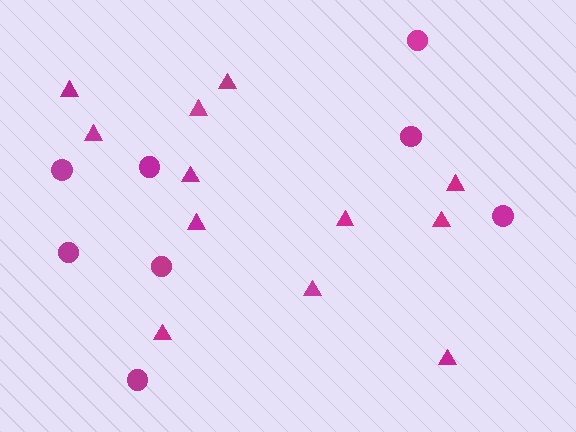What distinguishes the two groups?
There are 2 groups: one group of circles (8) and one group of triangles (12).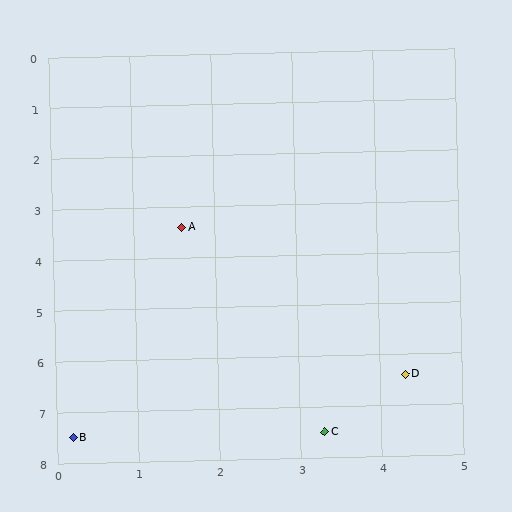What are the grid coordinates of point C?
Point C is at approximately (3.3, 7.5).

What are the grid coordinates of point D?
Point D is at approximately (4.3, 6.4).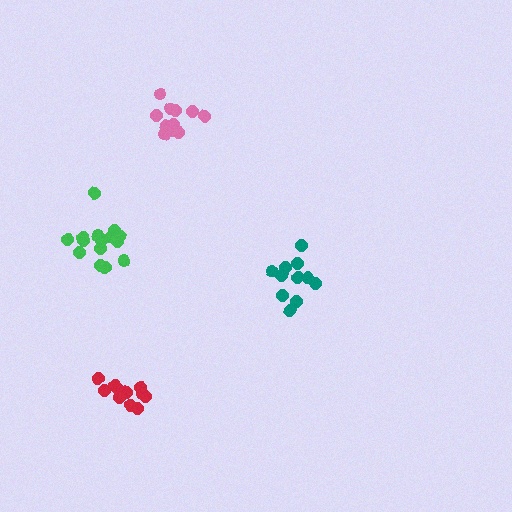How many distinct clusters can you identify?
There are 4 distinct clusters.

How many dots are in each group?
Group 1: 15 dots, Group 2: 11 dots, Group 3: 12 dots, Group 4: 11 dots (49 total).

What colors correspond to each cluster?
The clusters are colored: green, red, pink, teal.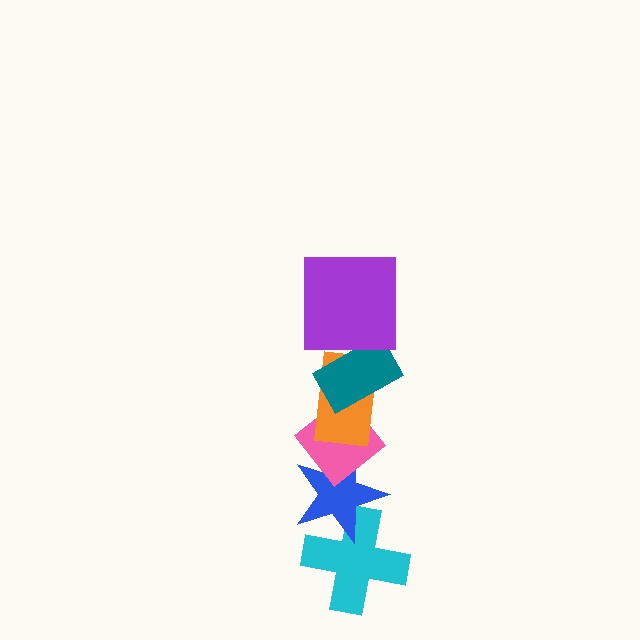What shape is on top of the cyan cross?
The blue star is on top of the cyan cross.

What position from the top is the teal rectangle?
The teal rectangle is 2nd from the top.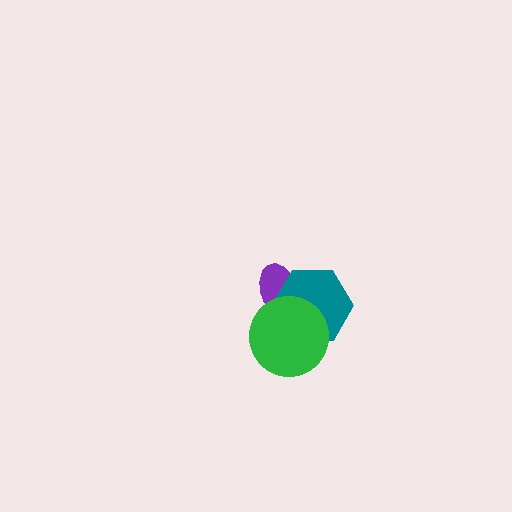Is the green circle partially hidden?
No, no other shape covers it.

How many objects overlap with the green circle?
2 objects overlap with the green circle.